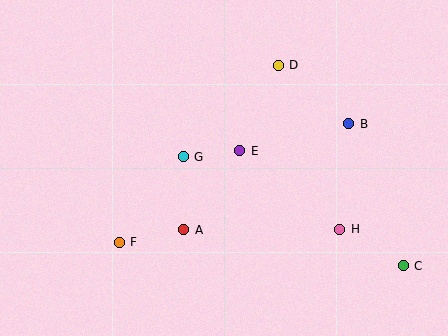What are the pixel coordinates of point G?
Point G is at (183, 157).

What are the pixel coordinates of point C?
Point C is at (403, 266).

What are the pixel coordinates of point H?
Point H is at (340, 229).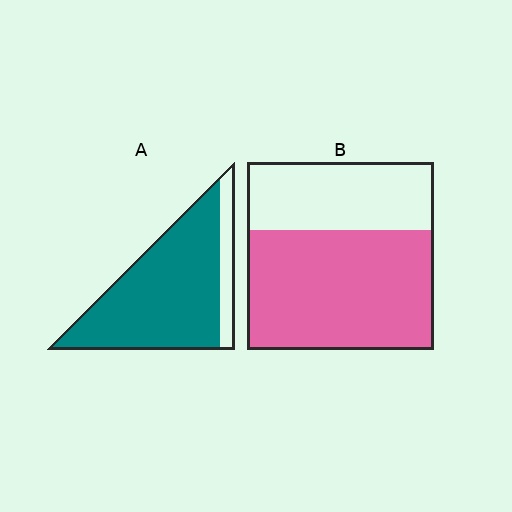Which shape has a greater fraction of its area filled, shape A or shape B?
Shape A.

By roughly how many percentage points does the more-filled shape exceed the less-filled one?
By roughly 20 percentage points (A over B).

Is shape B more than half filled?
Yes.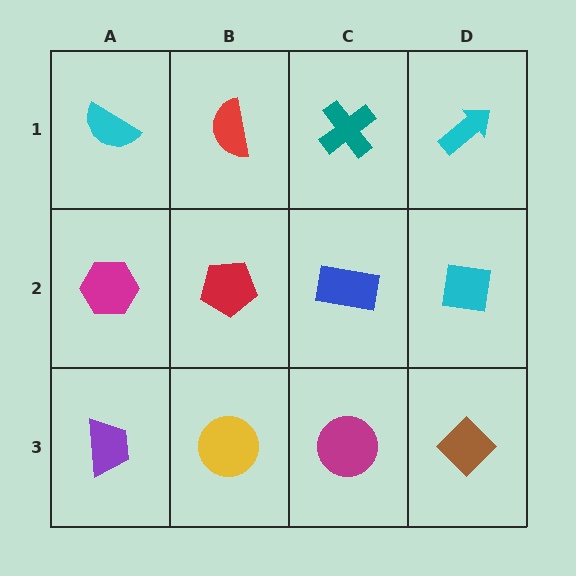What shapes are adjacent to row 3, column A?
A magenta hexagon (row 2, column A), a yellow circle (row 3, column B).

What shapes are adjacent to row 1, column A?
A magenta hexagon (row 2, column A), a red semicircle (row 1, column B).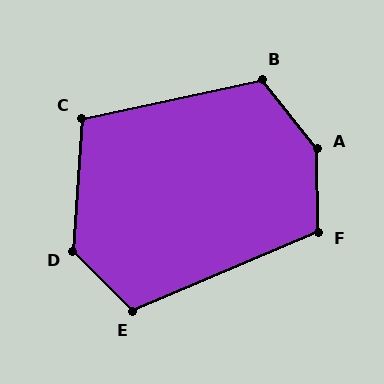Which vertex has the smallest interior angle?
C, at approximately 106 degrees.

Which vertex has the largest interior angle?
A, at approximately 142 degrees.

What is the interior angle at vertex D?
Approximately 131 degrees (obtuse).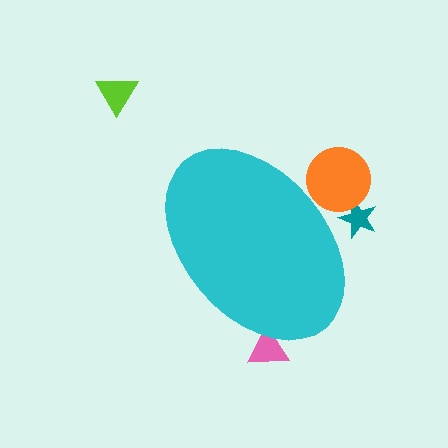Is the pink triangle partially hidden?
Yes, the pink triangle is partially hidden behind the cyan ellipse.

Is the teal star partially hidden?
Yes, the teal star is partially hidden behind the cyan ellipse.